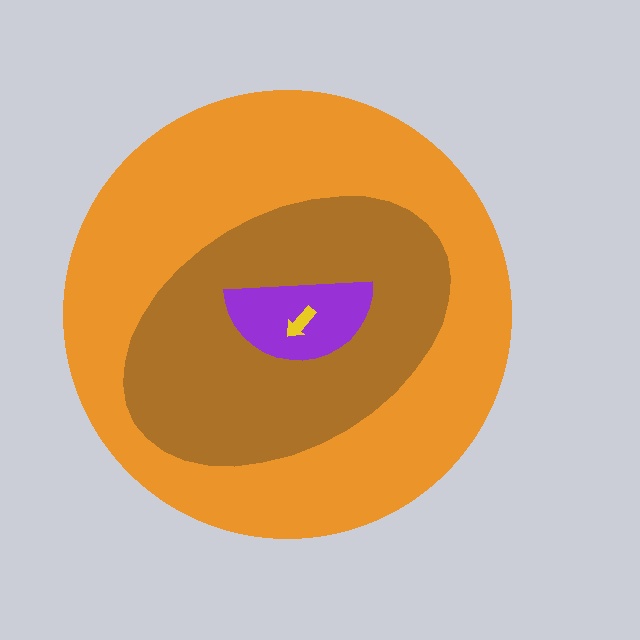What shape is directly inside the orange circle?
The brown ellipse.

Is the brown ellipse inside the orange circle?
Yes.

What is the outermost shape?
The orange circle.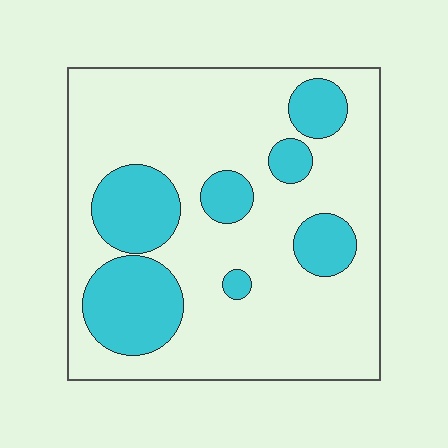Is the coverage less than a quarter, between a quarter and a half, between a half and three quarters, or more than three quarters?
Between a quarter and a half.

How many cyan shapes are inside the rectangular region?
7.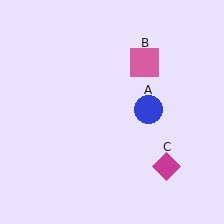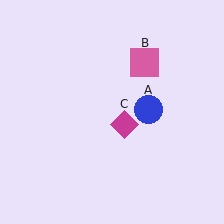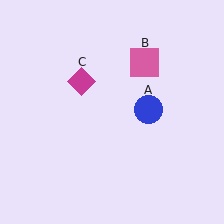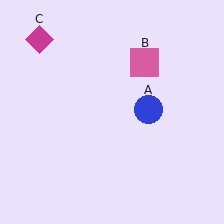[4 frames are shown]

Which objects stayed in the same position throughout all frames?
Blue circle (object A) and pink square (object B) remained stationary.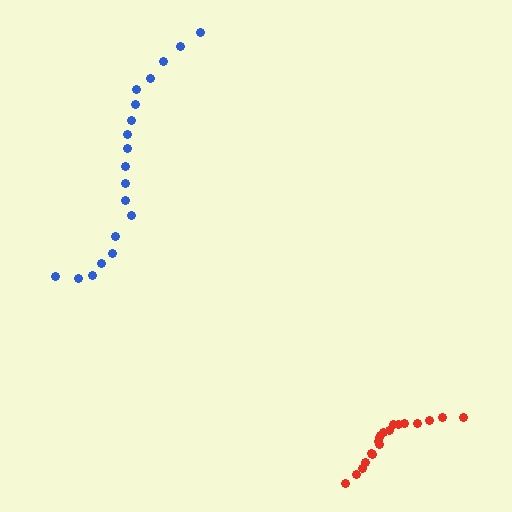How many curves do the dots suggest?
There are 2 distinct paths.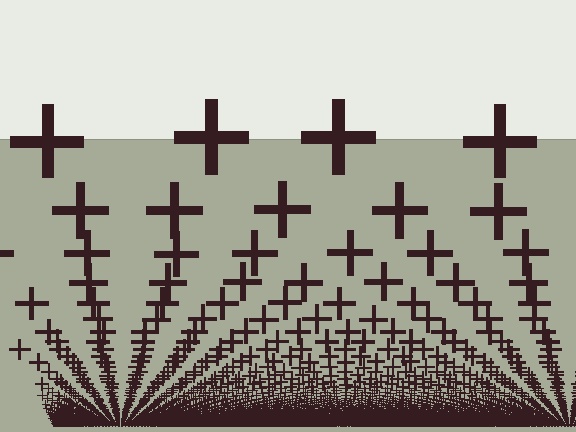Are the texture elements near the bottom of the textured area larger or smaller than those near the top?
Smaller. The gradient is inverted — elements near the bottom are smaller and denser.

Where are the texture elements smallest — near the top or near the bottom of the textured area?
Near the bottom.